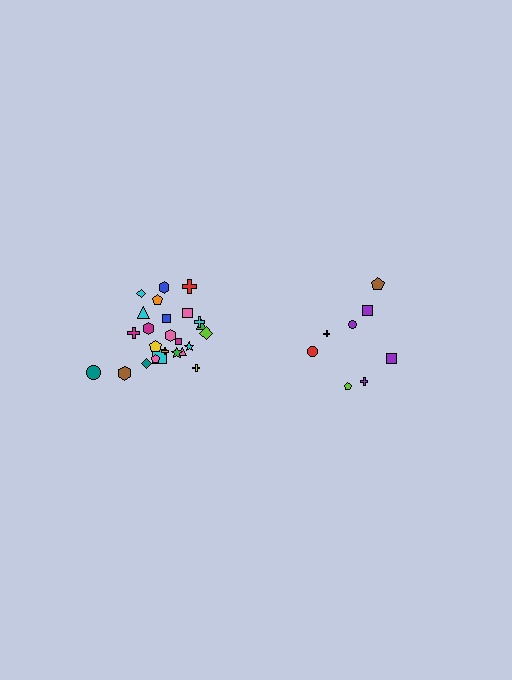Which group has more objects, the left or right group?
The left group.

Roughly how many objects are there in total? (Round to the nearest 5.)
Roughly 35 objects in total.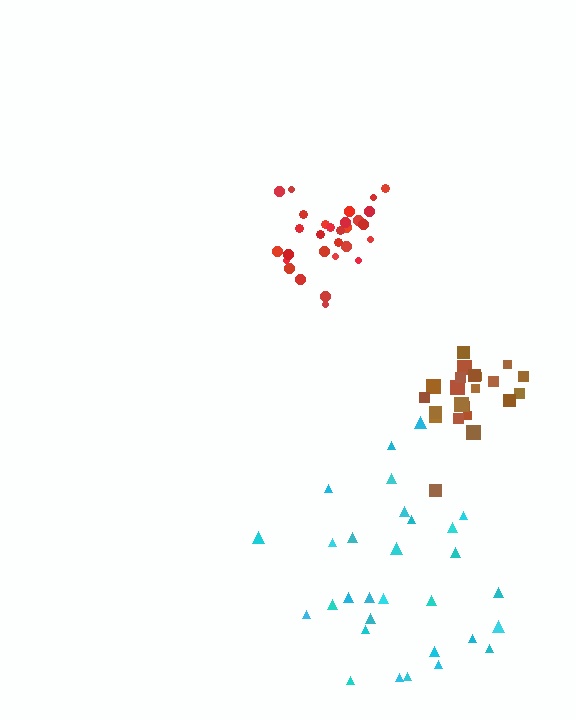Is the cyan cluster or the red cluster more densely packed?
Red.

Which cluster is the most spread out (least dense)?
Cyan.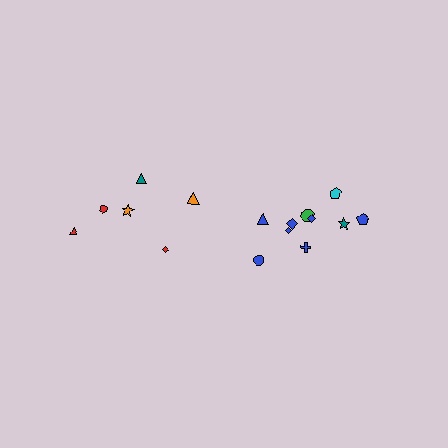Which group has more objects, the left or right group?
The right group.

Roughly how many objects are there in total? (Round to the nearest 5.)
Roughly 15 objects in total.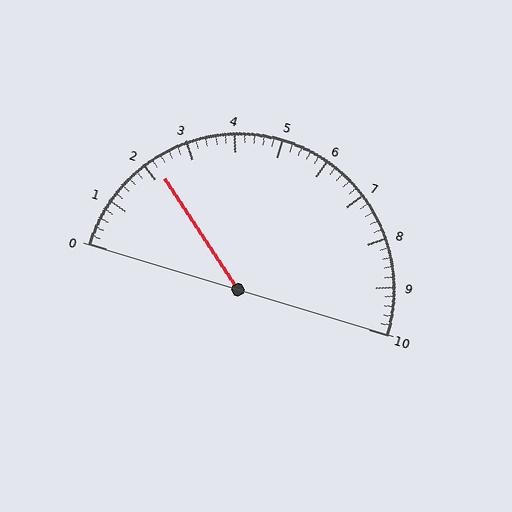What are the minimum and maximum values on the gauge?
The gauge ranges from 0 to 10.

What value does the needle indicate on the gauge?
The needle indicates approximately 2.2.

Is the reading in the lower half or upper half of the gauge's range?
The reading is in the lower half of the range (0 to 10).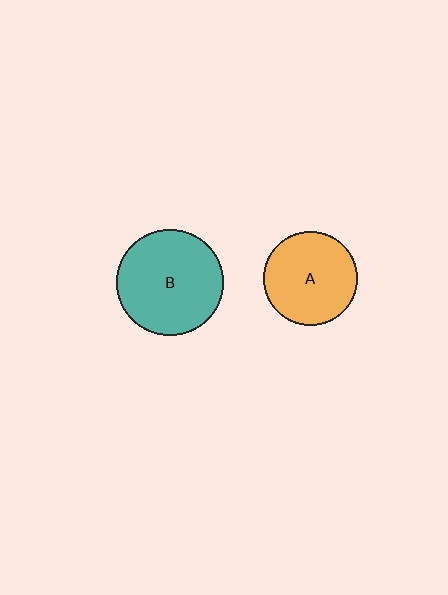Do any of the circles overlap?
No, none of the circles overlap.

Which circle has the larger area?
Circle B (teal).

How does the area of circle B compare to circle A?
Approximately 1.3 times.